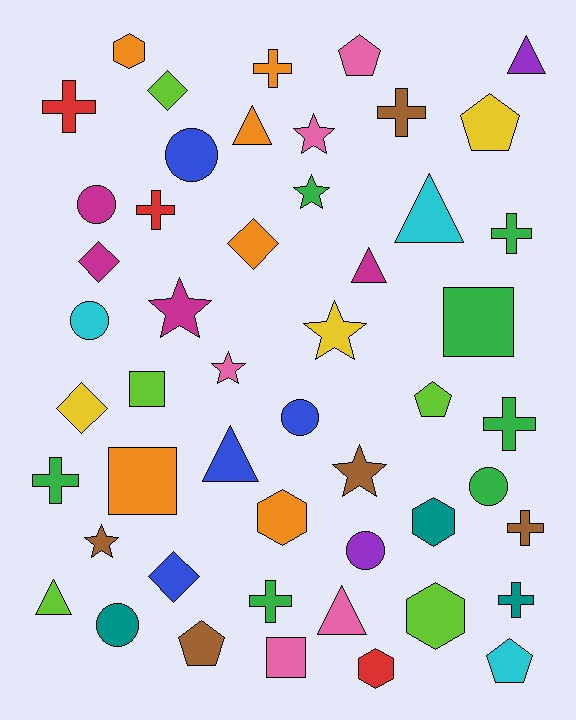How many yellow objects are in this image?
There are 3 yellow objects.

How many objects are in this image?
There are 50 objects.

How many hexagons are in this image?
There are 5 hexagons.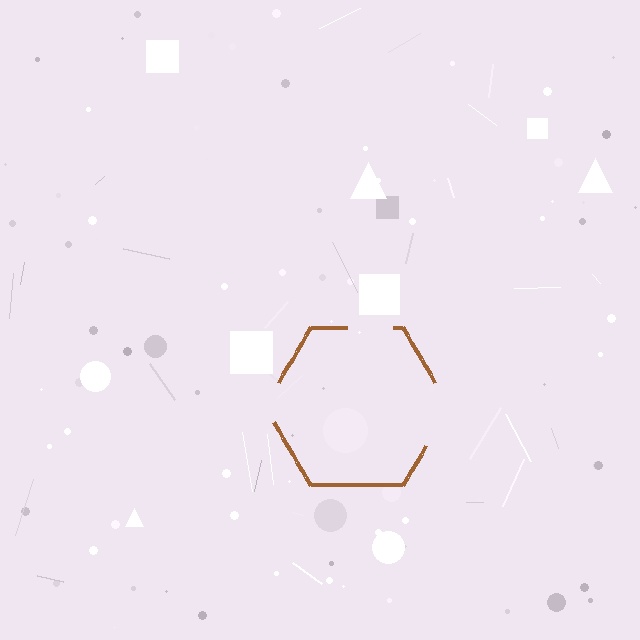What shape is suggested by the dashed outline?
The dashed outline suggests a hexagon.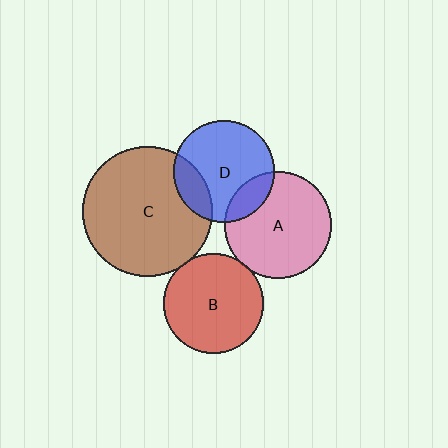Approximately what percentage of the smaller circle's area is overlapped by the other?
Approximately 5%.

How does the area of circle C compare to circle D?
Approximately 1.6 times.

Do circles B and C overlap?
Yes.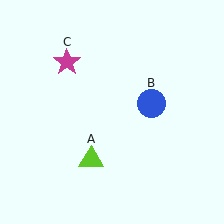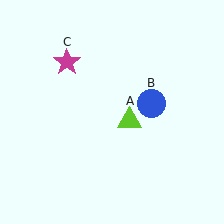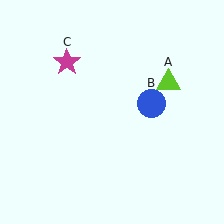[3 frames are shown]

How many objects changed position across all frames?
1 object changed position: lime triangle (object A).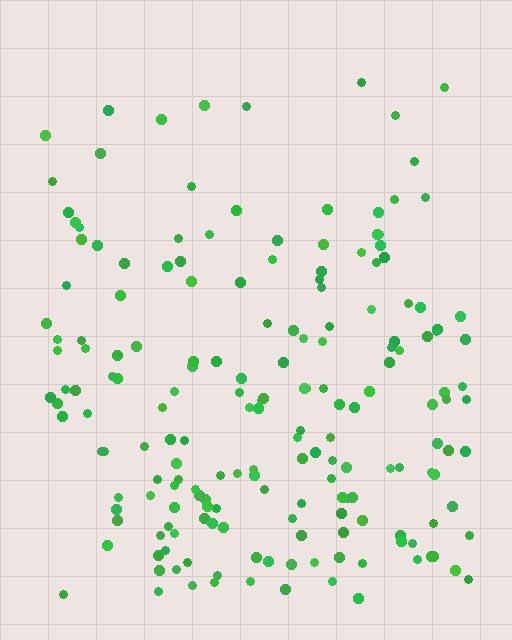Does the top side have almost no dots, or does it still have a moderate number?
Still a moderate number, just noticeably fewer than the bottom.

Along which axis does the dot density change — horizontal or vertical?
Vertical.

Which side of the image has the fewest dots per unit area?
The top.